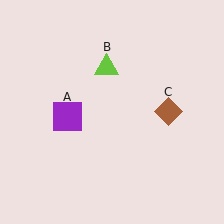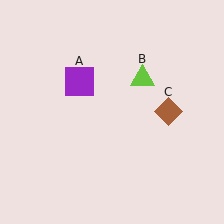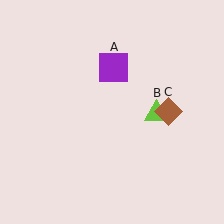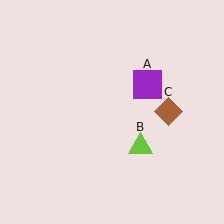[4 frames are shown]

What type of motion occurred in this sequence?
The purple square (object A), lime triangle (object B) rotated clockwise around the center of the scene.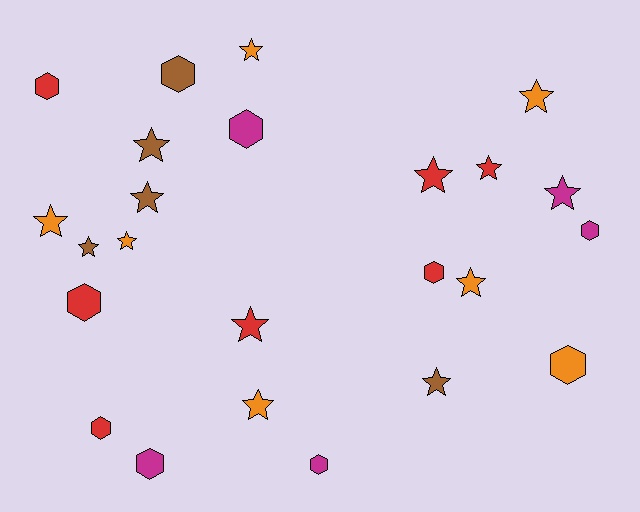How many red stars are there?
There are 3 red stars.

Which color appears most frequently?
Orange, with 7 objects.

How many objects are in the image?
There are 24 objects.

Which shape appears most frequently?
Star, with 14 objects.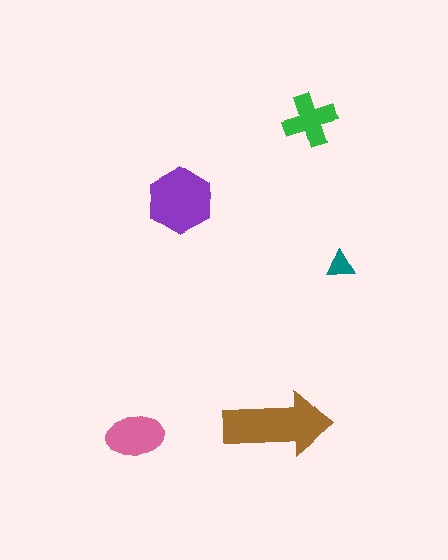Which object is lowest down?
The pink ellipse is bottommost.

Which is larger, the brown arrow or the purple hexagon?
The brown arrow.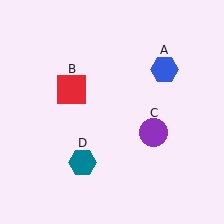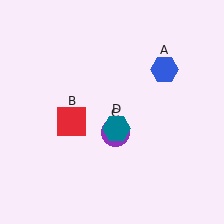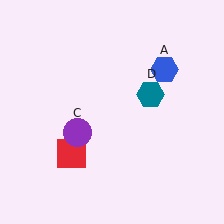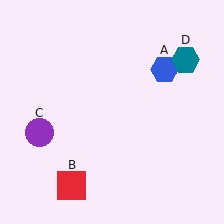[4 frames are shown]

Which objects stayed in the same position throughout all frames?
Blue hexagon (object A) remained stationary.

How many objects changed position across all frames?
3 objects changed position: red square (object B), purple circle (object C), teal hexagon (object D).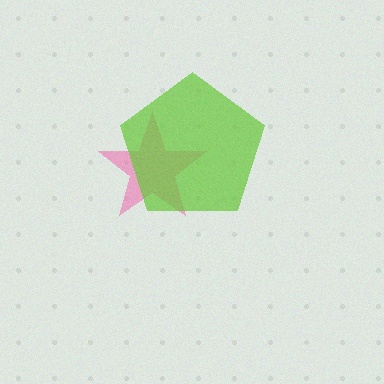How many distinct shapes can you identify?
There are 2 distinct shapes: a pink star, a lime pentagon.